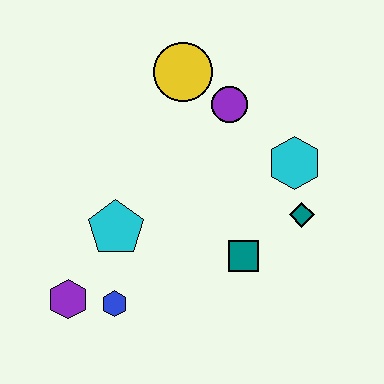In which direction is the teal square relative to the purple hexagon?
The teal square is to the right of the purple hexagon.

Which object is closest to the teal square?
The teal diamond is closest to the teal square.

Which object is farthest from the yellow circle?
The purple hexagon is farthest from the yellow circle.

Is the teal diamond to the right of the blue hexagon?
Yes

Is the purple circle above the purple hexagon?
Yes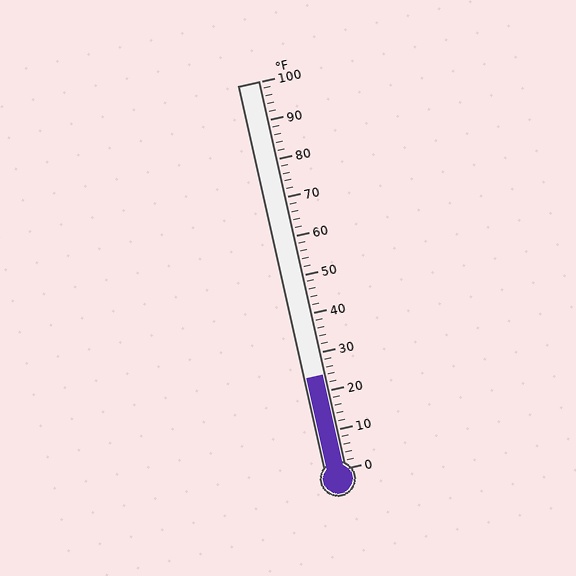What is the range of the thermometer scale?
The thermometer scale ranges from 0°F to 100°F.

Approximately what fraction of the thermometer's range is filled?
The thermometer is filled to approximately 25% of its range.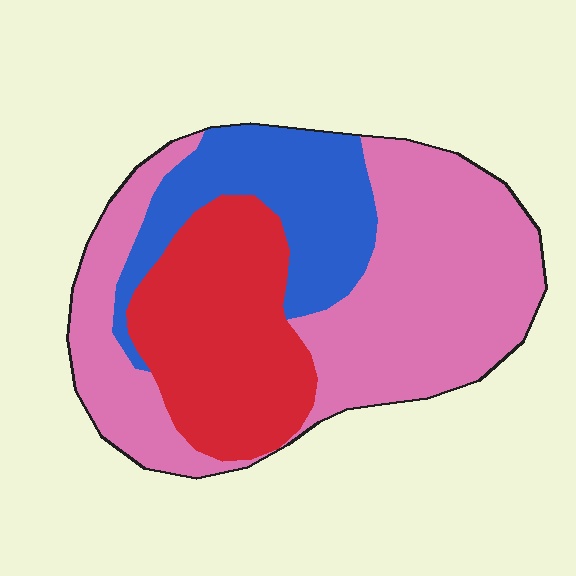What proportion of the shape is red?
Red covers 28% of the shape.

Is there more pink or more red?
Pink.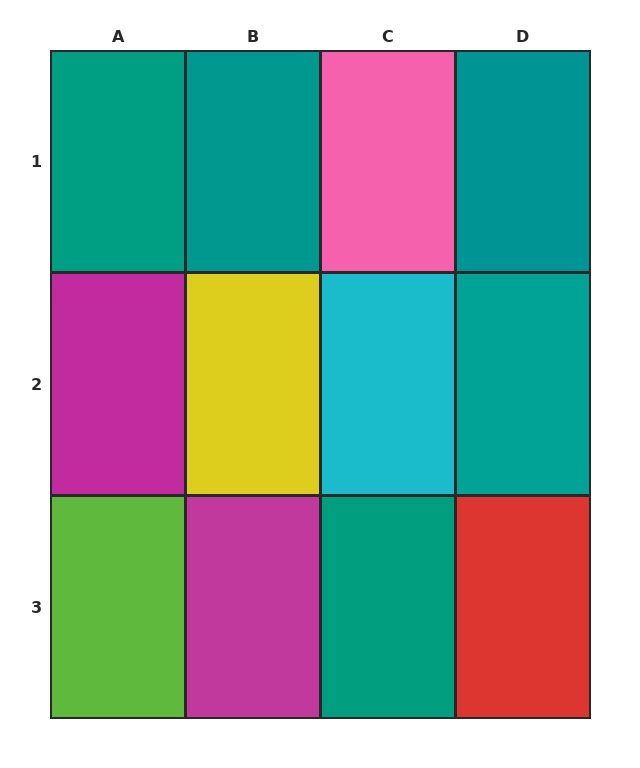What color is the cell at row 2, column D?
Teal.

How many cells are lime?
1 cell is lime.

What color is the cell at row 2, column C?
Cyan.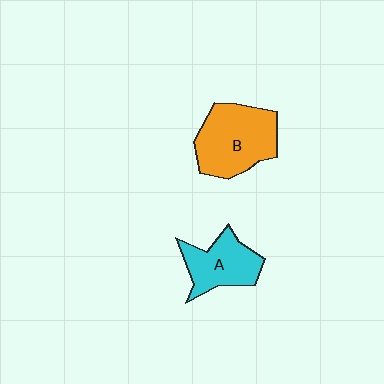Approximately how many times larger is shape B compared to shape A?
Approximately 1.4 times.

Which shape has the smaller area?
Shape A (cyan).